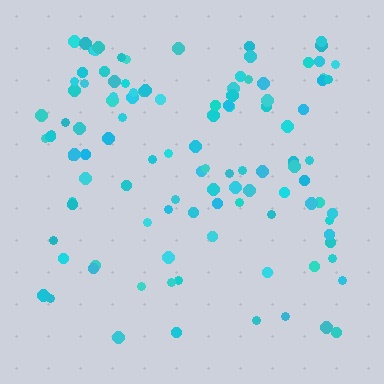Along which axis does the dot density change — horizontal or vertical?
Vertical.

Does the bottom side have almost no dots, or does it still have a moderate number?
Still a moderate number, just noticeably fewer than the top.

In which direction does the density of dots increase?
From bottom to top, with the top side densest.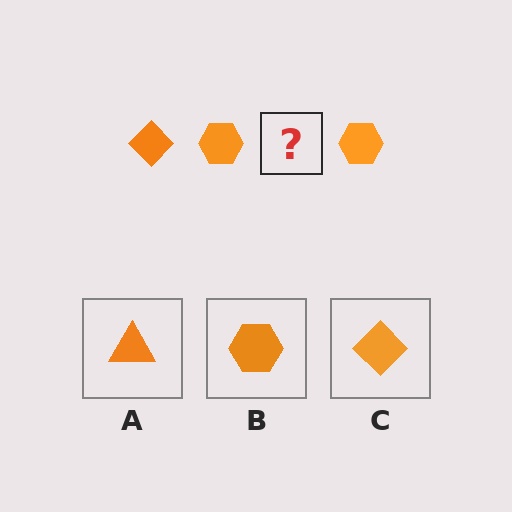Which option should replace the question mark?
Option C.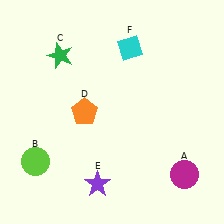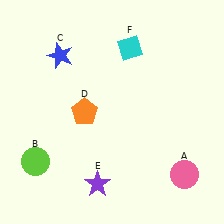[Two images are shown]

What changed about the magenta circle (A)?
In Image 1, A is magenta. In Image 2, it changed to pink.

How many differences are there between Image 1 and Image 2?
There are 2 differences between the two images.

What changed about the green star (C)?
In Image 1, C is green. In Image 2, it changed to blue.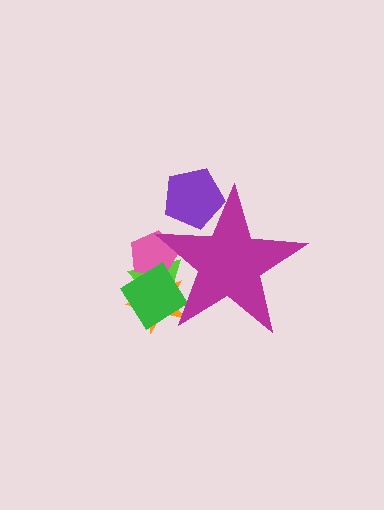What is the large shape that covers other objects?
A magenta star.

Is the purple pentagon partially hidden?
Yes, the purple pentagon is partially hidden behind the magenta star.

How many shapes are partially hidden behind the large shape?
5 shapes are partially hidden.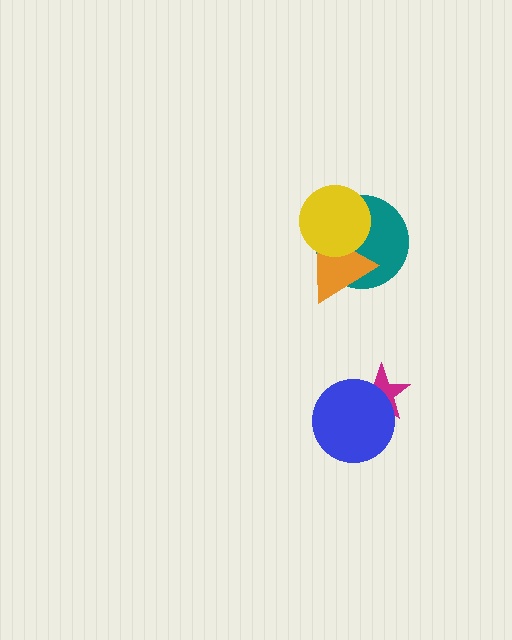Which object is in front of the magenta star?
The blue circle is in front of the magenta star.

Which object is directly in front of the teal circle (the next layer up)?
The orange triangle is directly in front of the teal circle.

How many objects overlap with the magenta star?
1 object overlaps with the magenta star.